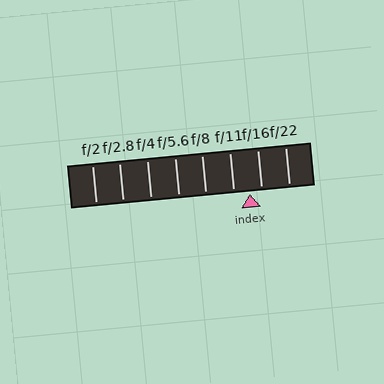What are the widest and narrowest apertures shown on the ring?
The widest aperture shown is f/2 and the narrowest is f/22.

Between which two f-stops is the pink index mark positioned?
The index mark is between f/11 and f/16.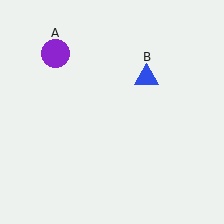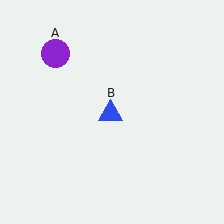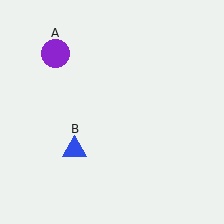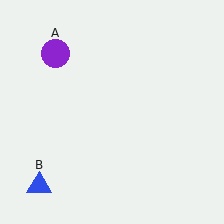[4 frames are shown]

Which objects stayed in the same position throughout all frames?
Purple circle (object A) remained stationary.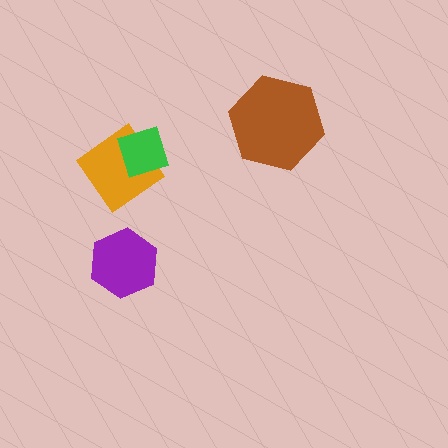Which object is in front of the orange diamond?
The green diamond is in front of the orange diamond.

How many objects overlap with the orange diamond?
1 object overlaps with the orange diamond.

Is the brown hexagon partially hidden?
No, no other shape covers it.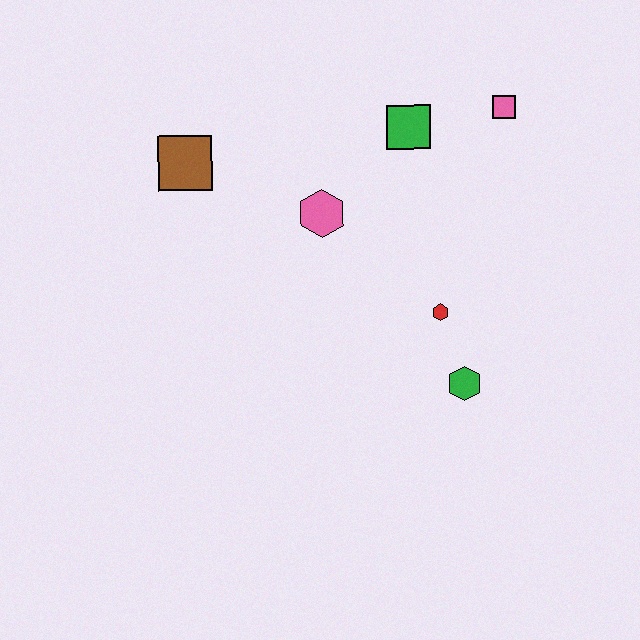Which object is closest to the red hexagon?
The green hexagon is closest to the red hexagon.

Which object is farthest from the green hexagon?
The brown square is farthest from the green hexagon.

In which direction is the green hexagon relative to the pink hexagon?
The green hexagon is below the pink hexagon.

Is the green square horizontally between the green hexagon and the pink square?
No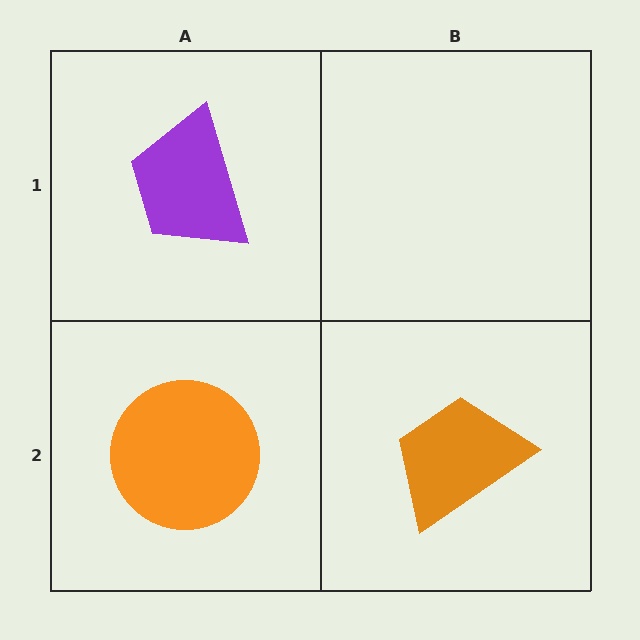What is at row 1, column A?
A purple trapezoid.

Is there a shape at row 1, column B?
No, that cell is empty.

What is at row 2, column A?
An orange circle.